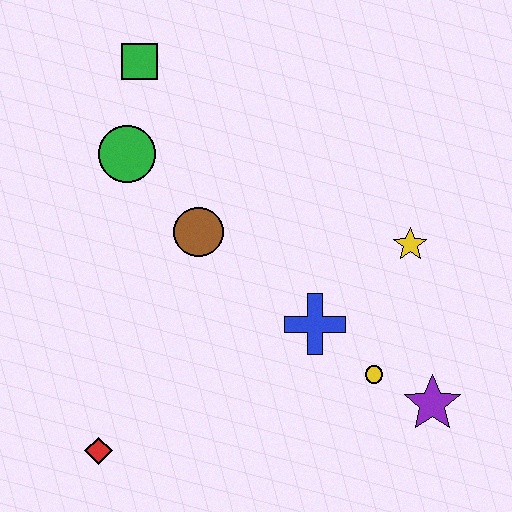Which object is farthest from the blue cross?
The green square is farthest from the blue cross.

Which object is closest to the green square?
The green circle is closest to the green square.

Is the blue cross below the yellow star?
Yes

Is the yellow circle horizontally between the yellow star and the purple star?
No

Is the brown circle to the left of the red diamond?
No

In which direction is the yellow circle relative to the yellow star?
The yellow circle is below the yellow star.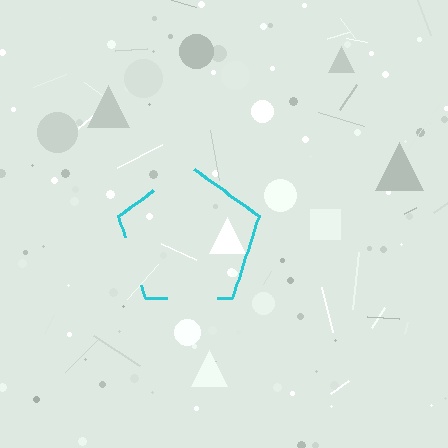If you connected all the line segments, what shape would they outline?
They would outline a pentagon.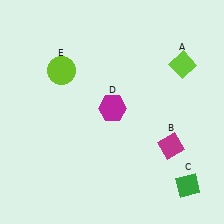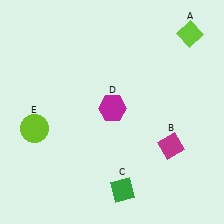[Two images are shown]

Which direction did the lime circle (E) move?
The lime circle (E) moved down.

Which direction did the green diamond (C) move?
The green diamond (C) moved left.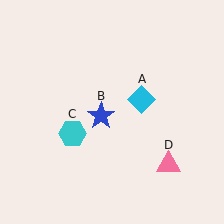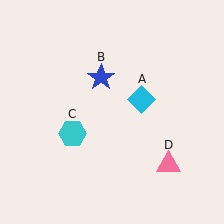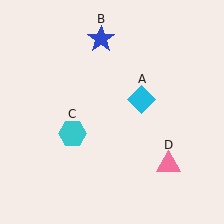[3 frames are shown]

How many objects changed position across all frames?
1 object changed position: blue star (object B).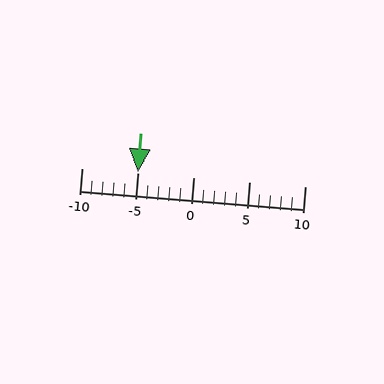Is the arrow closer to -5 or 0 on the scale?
The arrow is closer to -5.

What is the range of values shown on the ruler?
The ruler shows values from -10 to 10.